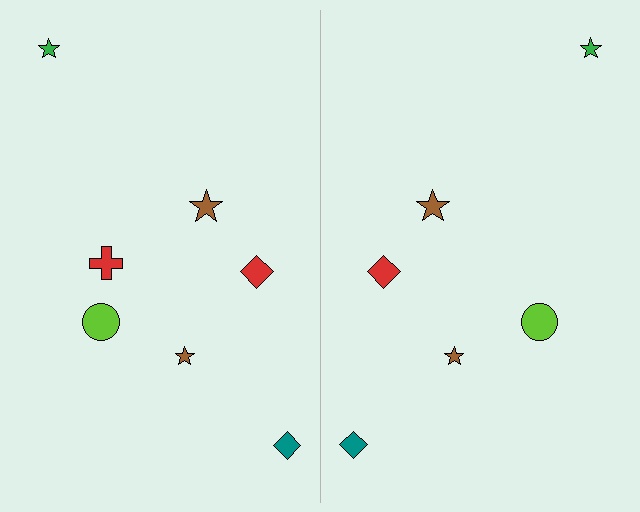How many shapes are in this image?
There are 13 shapes in this image.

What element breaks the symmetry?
A red cross is missing from the right side.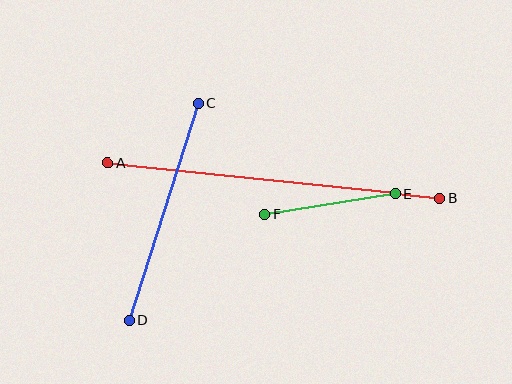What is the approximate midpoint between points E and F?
The midpoint is at approximately (330, 204) pixels.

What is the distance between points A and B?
The distance is approximately 333 pixels.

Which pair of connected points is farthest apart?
Points A and B are farthest apart.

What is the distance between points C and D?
The distance is approximately 228 pixels.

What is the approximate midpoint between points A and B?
The midpoint is at approximately (274, 180) pixels.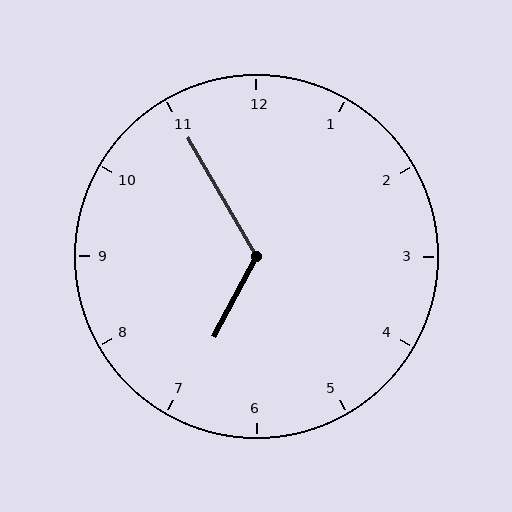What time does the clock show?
6:55.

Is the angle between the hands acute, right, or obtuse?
It is obtuse.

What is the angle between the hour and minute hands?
Approximately 122 degrees.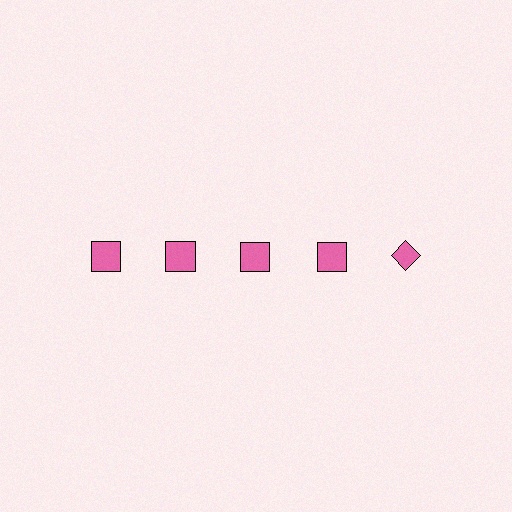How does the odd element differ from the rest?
It has a different shape: diamond instead of square.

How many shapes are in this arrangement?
There are 5 shapes arranged in a grid pattern.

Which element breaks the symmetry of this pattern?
The pink diamond in the top row, rightmost column breaks the symmetry. All other shapes are pink squares.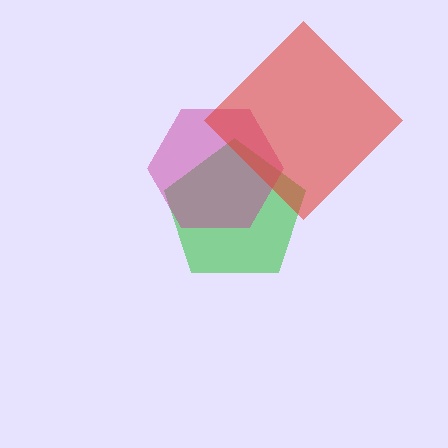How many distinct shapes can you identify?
There are 3 distinct shapes: a green pentagon, a magenta hexagon, a red diamond.